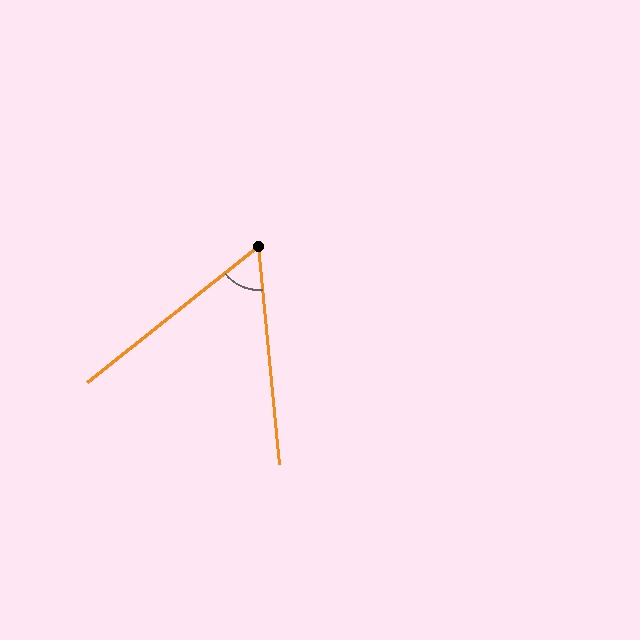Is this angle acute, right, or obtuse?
It is acute.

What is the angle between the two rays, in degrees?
Approximately 57 degrees.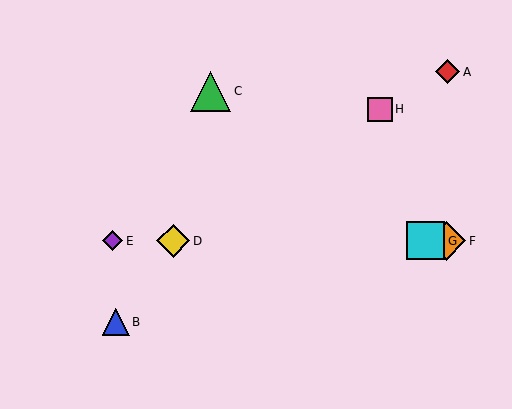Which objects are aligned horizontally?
Objects D, E, F, G are aligned horizontally.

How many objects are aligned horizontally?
4 objects (D, E, F, G) are aligned horizontally.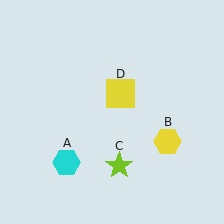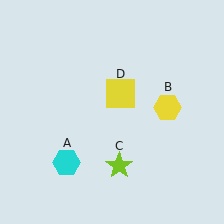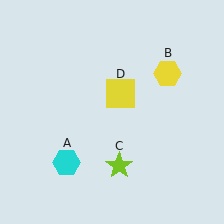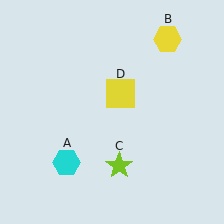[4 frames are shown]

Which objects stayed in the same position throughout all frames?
Cyan hexagon (object A) and lime star (object C) and yellow square (object D) remained stationary.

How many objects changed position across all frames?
1 object changed position: yellow hexagon (object B).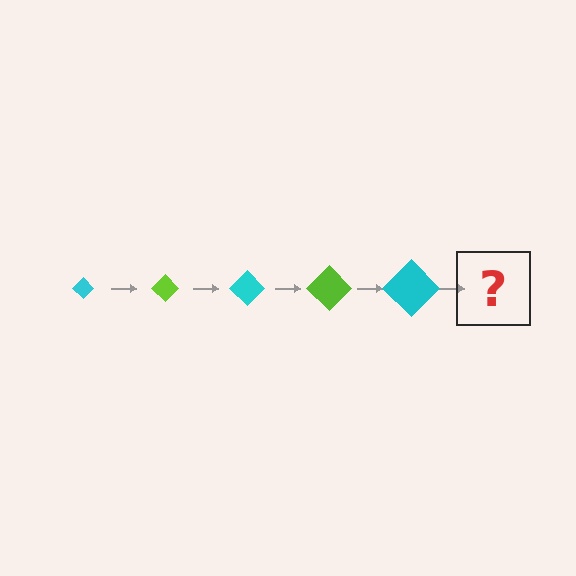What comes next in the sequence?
The next element should be a lime diamond, larger than the previous one.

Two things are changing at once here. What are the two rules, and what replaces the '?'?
The two rules are that the diamond grows larger each step and the color cycles through cyan and lime. The '?' should be a lime diamond, larger than the previous one.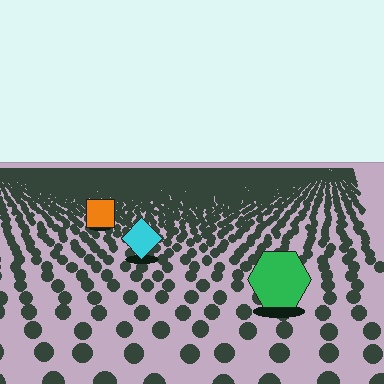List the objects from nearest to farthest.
From nearest to farthest: the green hexagon, the cyan diamond, the orange square.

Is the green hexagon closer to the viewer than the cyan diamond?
Yes. The green hexagon is closer — you can tell from the texture gradient: the ground texture is coarser near it.